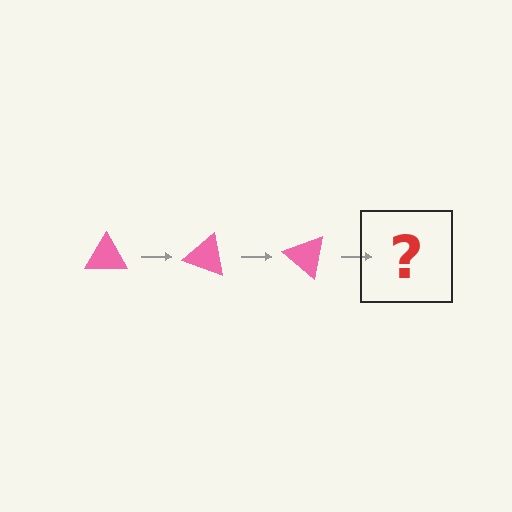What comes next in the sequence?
The next element should be a pink triangle rotated 60 degrees.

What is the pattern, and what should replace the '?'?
The pattern is that the triangle rotates 20 degrees each step. The '?' should be a pink triangle rotated 60 degrees.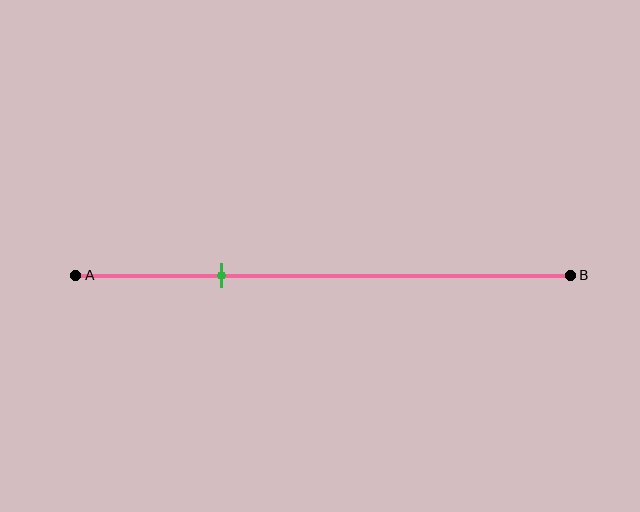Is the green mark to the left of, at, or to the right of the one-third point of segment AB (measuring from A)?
The green mark is to the left of the one-third point of segment AB.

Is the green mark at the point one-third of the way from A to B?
No, the mark is at about 30% from A, not at the 33% one-third point.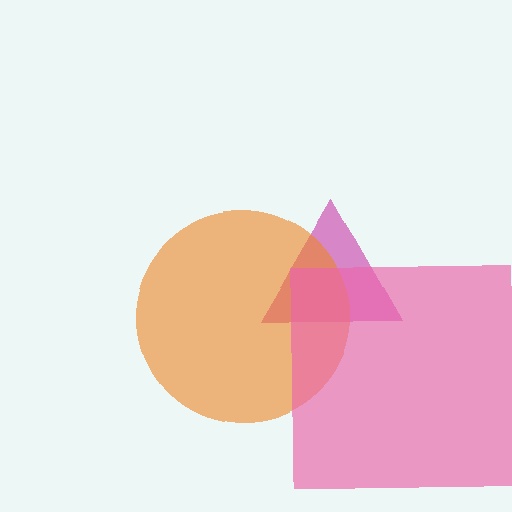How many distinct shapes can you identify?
There are 3 distinct shapes: a magenta triangle, an orange circle, a pink square.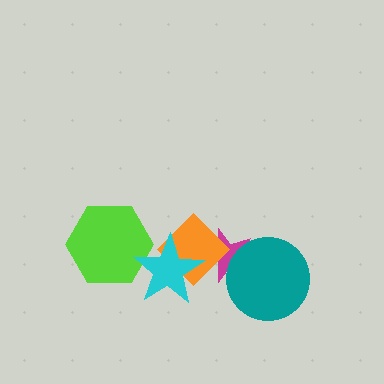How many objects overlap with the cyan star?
2 objects overlap with the cyan star.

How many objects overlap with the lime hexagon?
1 object overlaps with the lime hexagon.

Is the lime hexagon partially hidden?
Yes, it is partially covered by another shape.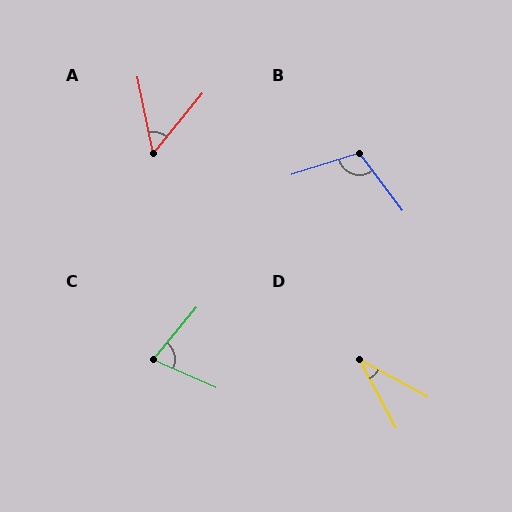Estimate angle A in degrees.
Approximately 51 degrees.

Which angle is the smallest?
D, at approximately 33 degrees.